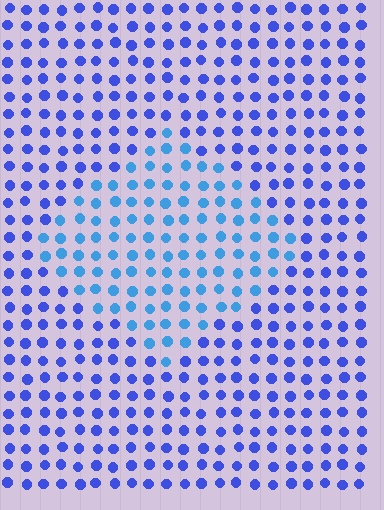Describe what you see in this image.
The image is filled with small blue elements in a uniform arrangement. A diamond-shaped region is visible where the elements are tinted to a slightly different hue, forming a subtle color boundary.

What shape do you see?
I see a diamond.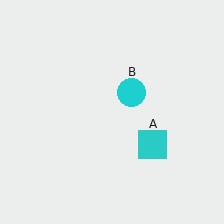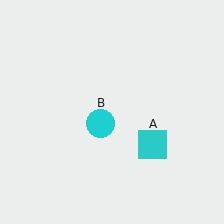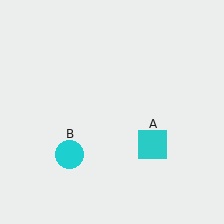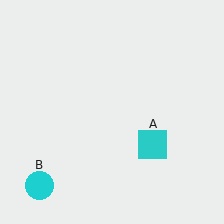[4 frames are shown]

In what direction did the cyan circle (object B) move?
The cyan circle (object B) moved down and to the left.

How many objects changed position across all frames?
1 object changed position: cyan circle (object B).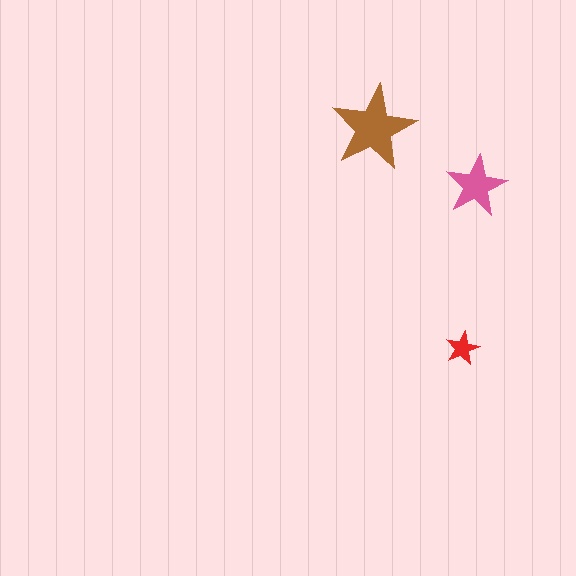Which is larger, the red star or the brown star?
The brown one.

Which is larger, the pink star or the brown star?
The brown one.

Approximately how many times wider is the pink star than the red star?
About 2 times wider.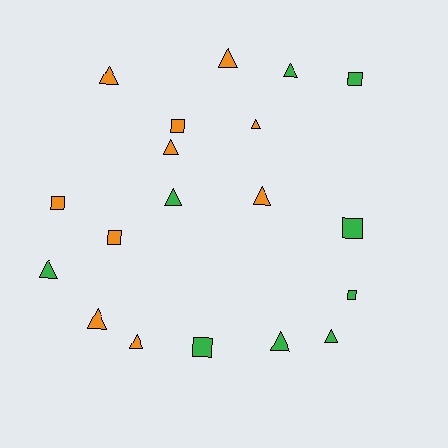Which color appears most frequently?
Orange, with 10 objects.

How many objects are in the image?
There are 19 objects.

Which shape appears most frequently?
Triangle, with 12 objects.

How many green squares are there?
There are 4 green squares.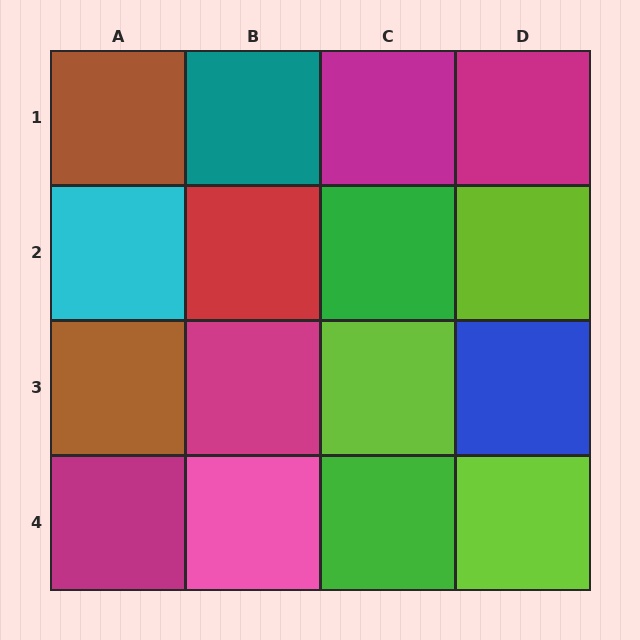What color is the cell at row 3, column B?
Magenta.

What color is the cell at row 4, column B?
Pink.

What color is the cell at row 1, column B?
Teal.